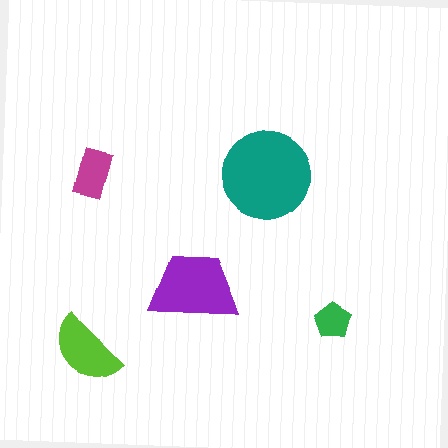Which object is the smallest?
The green pentagon.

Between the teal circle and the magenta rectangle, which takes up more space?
The teal circle.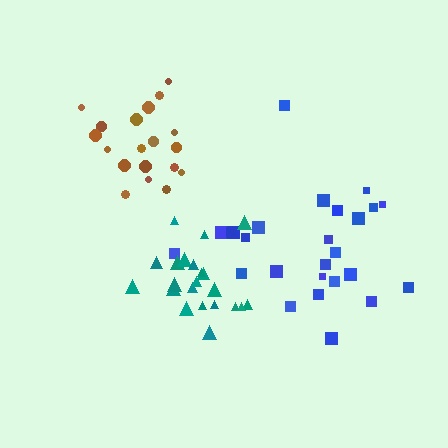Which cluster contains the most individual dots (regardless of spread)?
Blue (26).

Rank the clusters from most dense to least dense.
teal, brown, blue.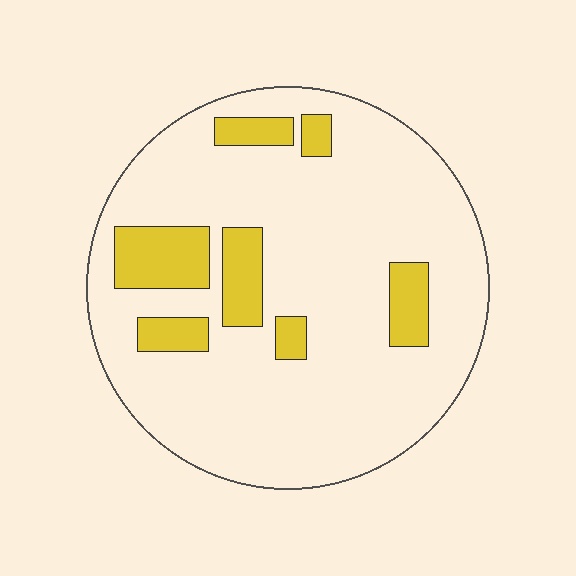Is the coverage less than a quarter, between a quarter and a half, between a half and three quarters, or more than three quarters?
Less than a quarter.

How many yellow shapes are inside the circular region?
7.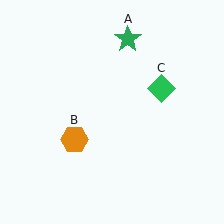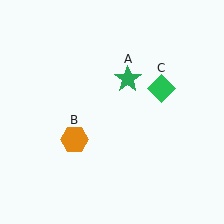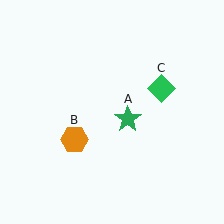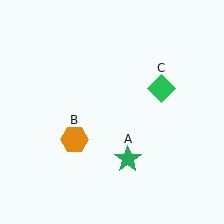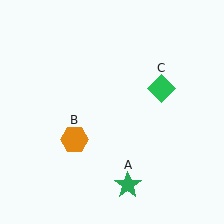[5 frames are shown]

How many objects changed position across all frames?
1 object changed position: green star (object A).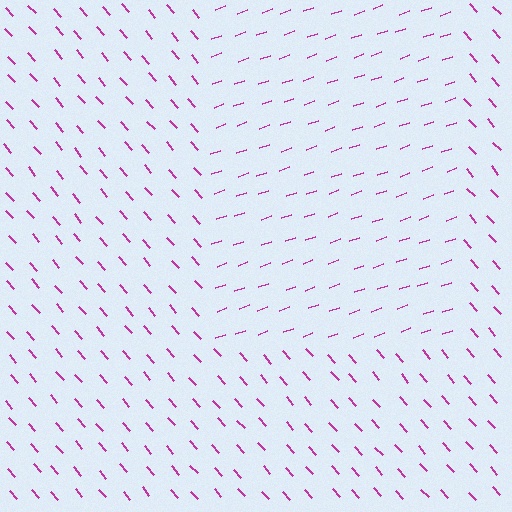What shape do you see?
I see a rectangle.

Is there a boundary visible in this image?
Yes, there is a texture boundary formed by a change in line orientation.